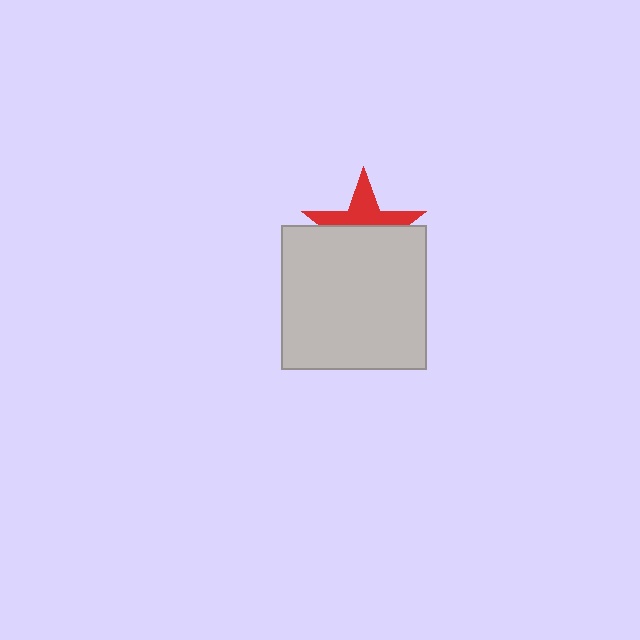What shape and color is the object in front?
The object in front is a light gray square.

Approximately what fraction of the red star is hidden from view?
Roughly 56% of the red star is hidden behind the light gray square.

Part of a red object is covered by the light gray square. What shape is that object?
It is a star.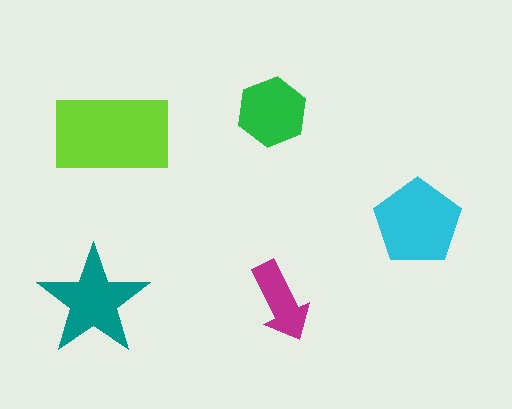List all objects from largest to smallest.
The lime rectangle, the cyan pentagon, the teal star, the green hexagon, the magenta arrow.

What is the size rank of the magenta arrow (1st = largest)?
5th.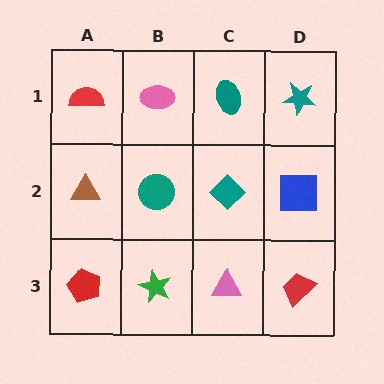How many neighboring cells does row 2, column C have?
4.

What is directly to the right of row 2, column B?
A teal diamond.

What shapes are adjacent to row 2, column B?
A pink ellipse (row 1, column B), a green star (row 3, column B), a brown triangle (row 2, column A), a teal diamond (row 2, column C).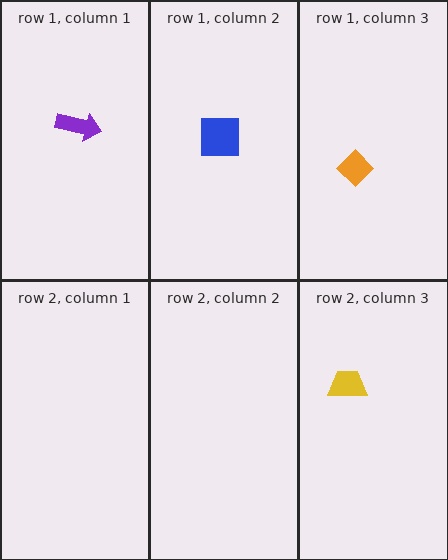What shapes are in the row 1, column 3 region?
The orange diamond.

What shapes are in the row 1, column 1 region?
The purple arrow.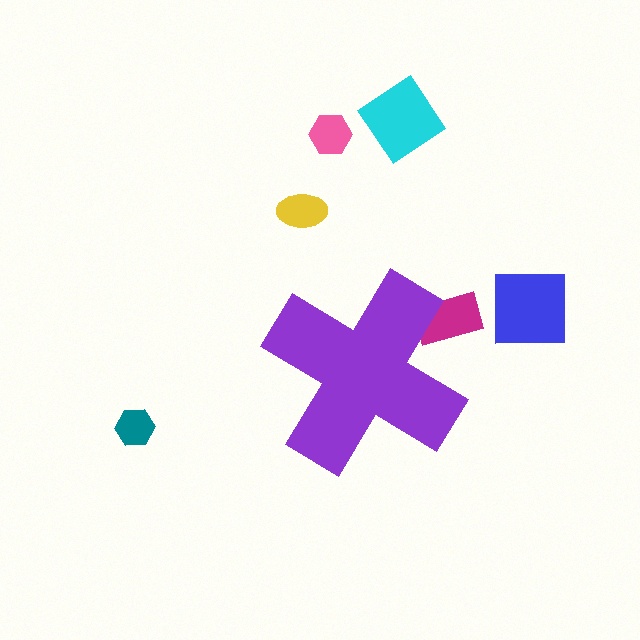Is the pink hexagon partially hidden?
No, the pink hexagon is fully visible.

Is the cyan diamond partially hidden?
No, the cyan diamond is fully visible.